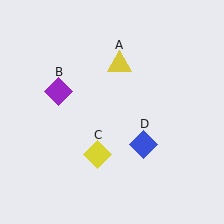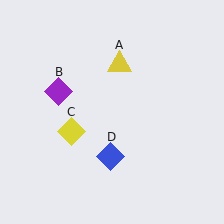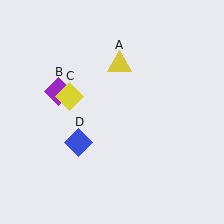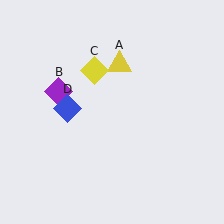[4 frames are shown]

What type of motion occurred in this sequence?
The yellow diamond (object C), blue diamond (object D) rotated clockwise around the center of the scene.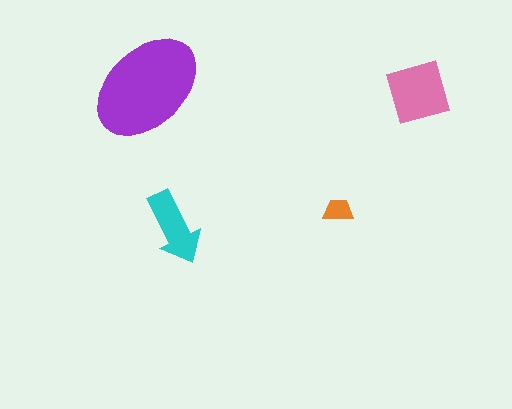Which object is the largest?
The purple ellipse.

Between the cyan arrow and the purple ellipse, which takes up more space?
The purple ellipse.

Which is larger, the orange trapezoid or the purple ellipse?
The purple ellipse.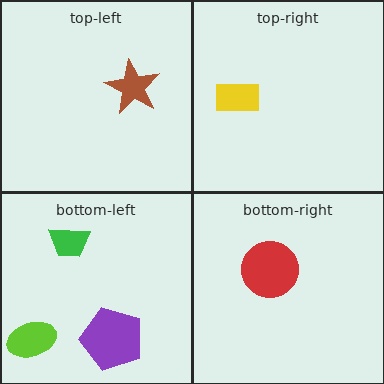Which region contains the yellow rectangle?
The top-right region.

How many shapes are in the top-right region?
1.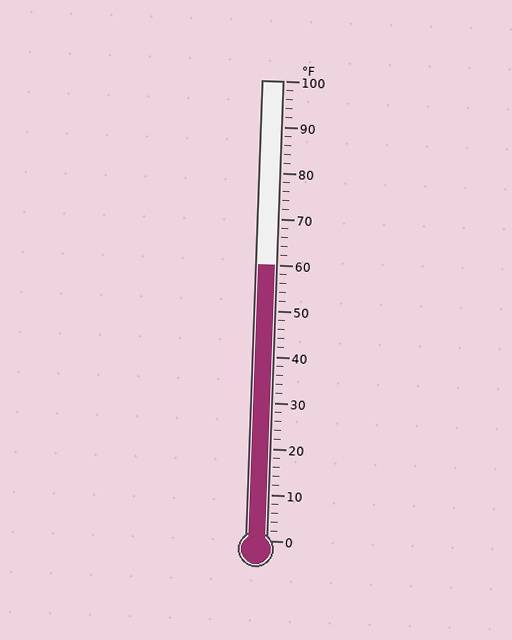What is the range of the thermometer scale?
The thermometer scale ranges from 0°F to 100°F.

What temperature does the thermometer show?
The thermometer shows approximately 60°F.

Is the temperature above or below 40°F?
The temperature is above 40°F.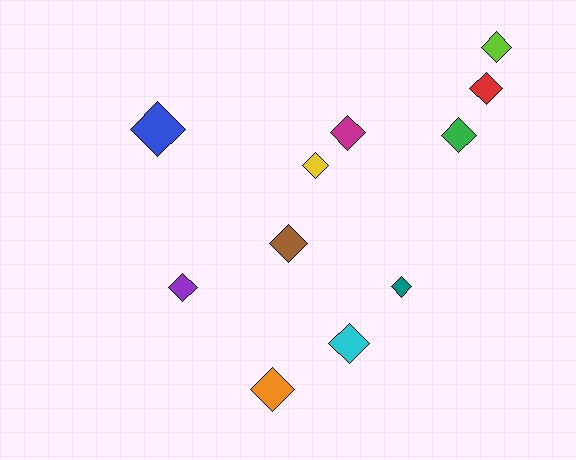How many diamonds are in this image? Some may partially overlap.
There are 11 diamonds.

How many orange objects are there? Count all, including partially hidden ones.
There is 1 orange object.